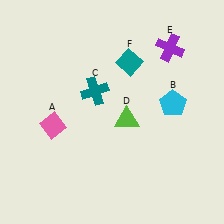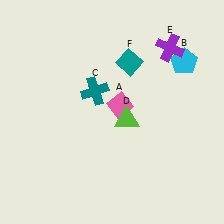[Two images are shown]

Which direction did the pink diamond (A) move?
The pink diamond (A) moved right.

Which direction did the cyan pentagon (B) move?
The cyan pentagon (B) moved up.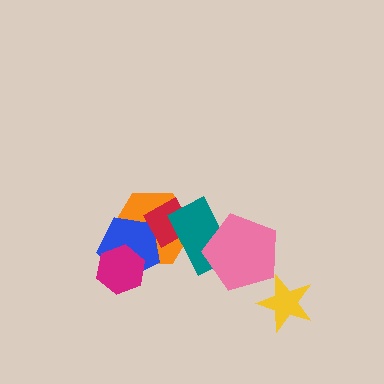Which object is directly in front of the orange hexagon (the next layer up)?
The blue pentagon is directly in front of the orange hexagon.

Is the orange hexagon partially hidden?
Yes, it is partially covered by another shape.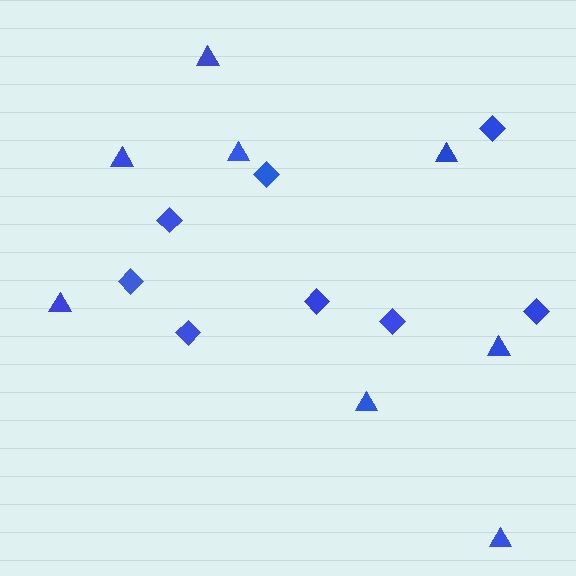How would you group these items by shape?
There are 2 groups: one group of triangles (8) and one group of diamonds (8).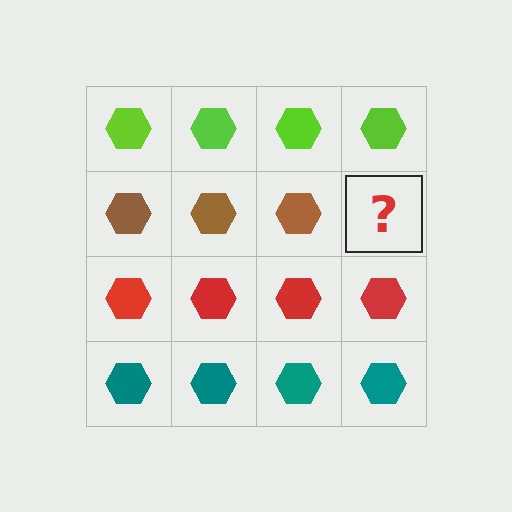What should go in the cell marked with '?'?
The missing cell should contain a brown hexagon.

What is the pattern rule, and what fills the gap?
The rule is that each row has a consistent color. The gap should be filled with a brown hexagon.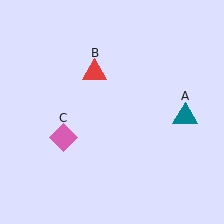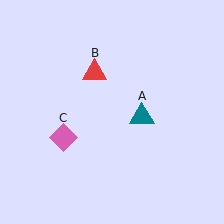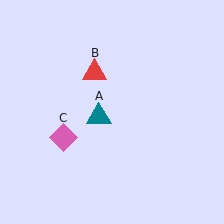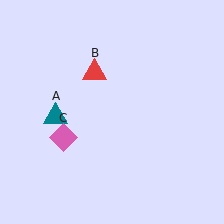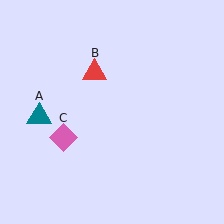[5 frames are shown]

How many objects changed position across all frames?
1 object changed position: teal triangle (object A).